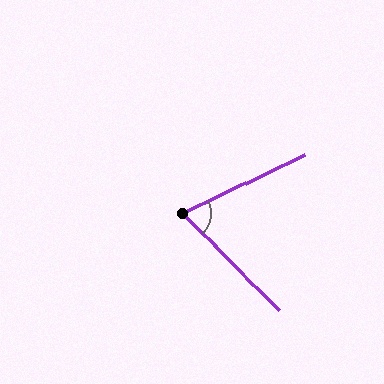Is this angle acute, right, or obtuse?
It is acute.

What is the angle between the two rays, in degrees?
Approximately 71 degrees.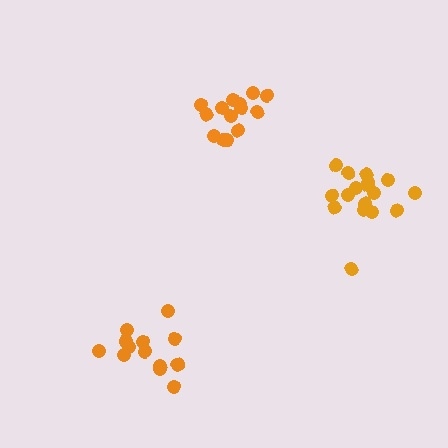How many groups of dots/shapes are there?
There are 3 groups.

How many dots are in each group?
Group 1: 14 dots, Group 2: 14 dots, Group 3: 18 dots (46 total).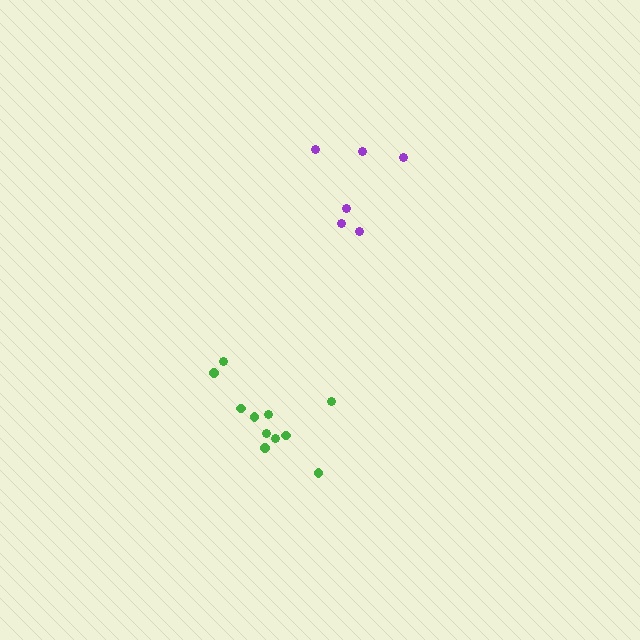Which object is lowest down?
The green cluster is bottommost.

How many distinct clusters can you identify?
There are 2 distinct clusters.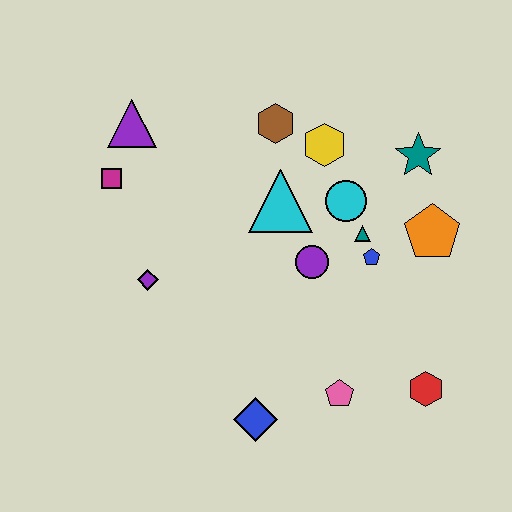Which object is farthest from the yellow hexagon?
The blue diamond is farthest from the yellow hexagon.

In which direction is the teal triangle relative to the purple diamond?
The teal triangle is to the right of the purple diamond.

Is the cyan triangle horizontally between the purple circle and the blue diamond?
Yes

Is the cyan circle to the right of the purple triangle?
Yes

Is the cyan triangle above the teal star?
No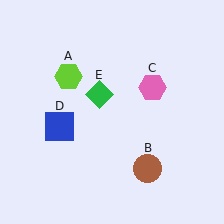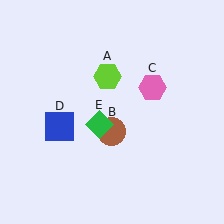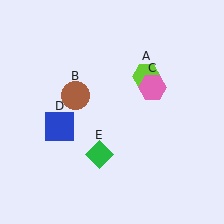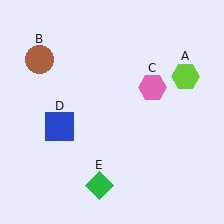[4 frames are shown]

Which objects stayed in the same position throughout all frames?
Pink hexagon (object C) and blue square (object D) remained stationary.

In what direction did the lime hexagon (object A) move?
The lime hexagon (object A) moved right.